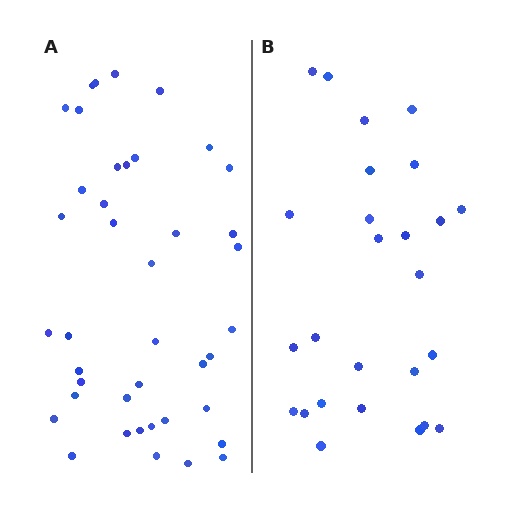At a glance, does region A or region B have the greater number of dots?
Region A (the left region) has more dots.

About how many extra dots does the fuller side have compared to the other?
Region A has approximately 15 more dots than region B.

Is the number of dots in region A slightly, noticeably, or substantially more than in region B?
Region A has substantially more. The ratio is roughly 1.6 to 1.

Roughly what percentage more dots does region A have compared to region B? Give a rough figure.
About 60% more.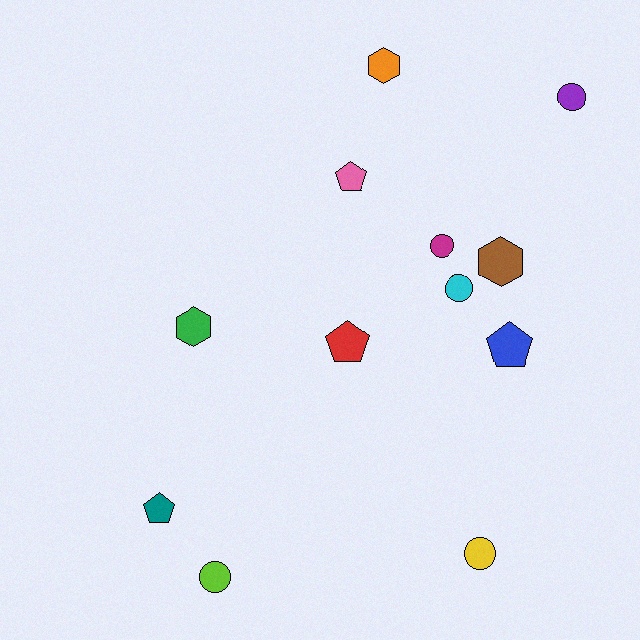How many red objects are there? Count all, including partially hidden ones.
There is 1 red object.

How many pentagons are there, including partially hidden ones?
There are 4 pentagons.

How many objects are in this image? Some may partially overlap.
There are 12 objects.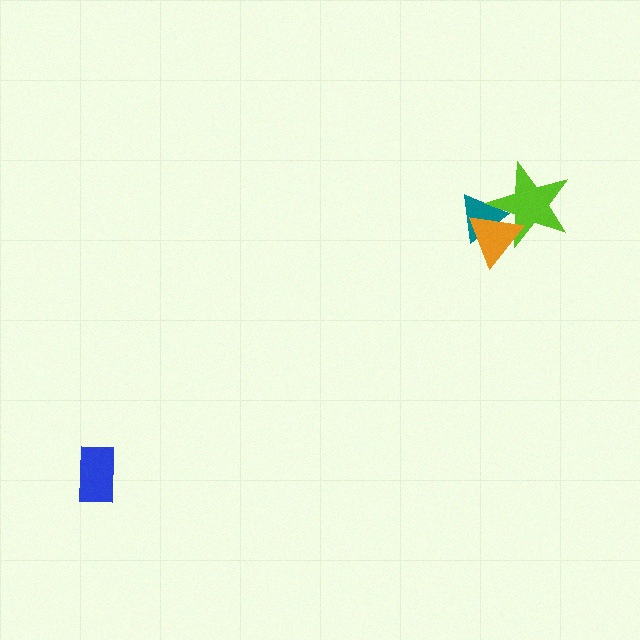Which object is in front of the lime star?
The orange triangle is in front of the lime star.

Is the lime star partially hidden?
Yes, it is partially covered by another shape.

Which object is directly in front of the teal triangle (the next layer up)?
The lime star is directly in front of the teal triangle.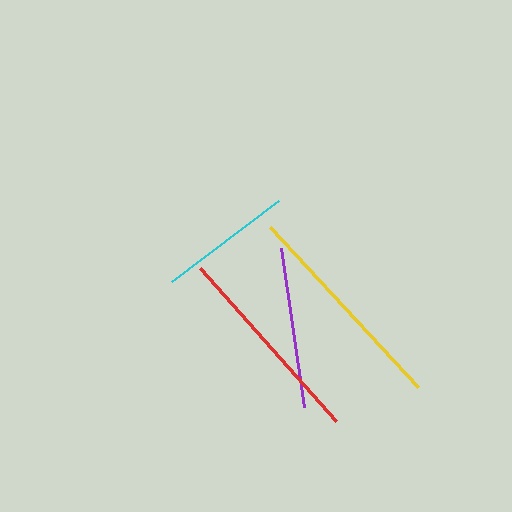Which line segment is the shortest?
The cyan line is the shortest at approximately 134 pixels.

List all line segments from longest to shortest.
From longest to shortest: yellow, red, purple, cyan.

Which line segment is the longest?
The yellow line is the longest at approximately 218 pixels.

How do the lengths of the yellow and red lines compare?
The yellow and red lines are approximately the same length.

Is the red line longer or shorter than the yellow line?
The yellow line is longer than the red line.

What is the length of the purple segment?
The purple segment is approximately 161 pixels long.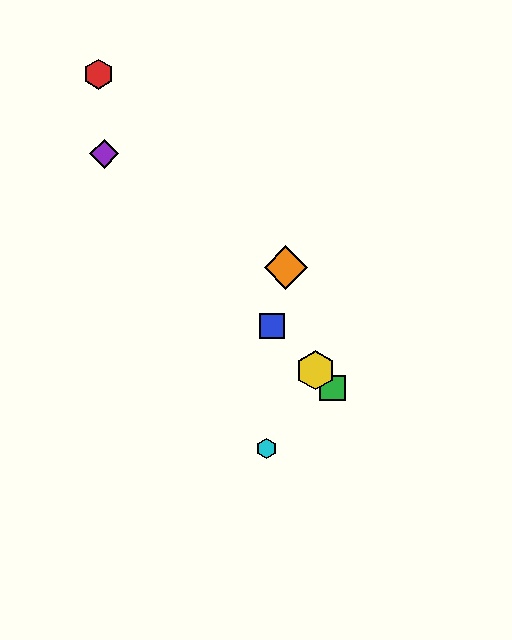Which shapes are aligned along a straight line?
The blue square, the green square, the yellow hexagon, the purple diamond are aligned along a straight line.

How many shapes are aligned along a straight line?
4 shapes (the blue square, the green square, the yellow hexagon, the purple diamond) are aligned along a straight line.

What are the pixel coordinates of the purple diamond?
The purple diamond is at (104, 154).